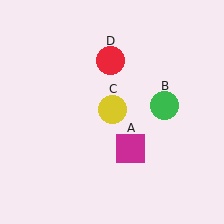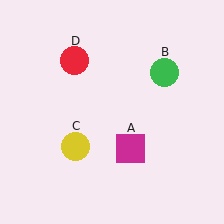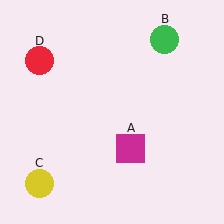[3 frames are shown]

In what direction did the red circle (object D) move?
The red circle (object D) moved left.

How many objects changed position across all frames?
3 objects changed position: green circle (object B), yellow circle (object C), red circle (object D).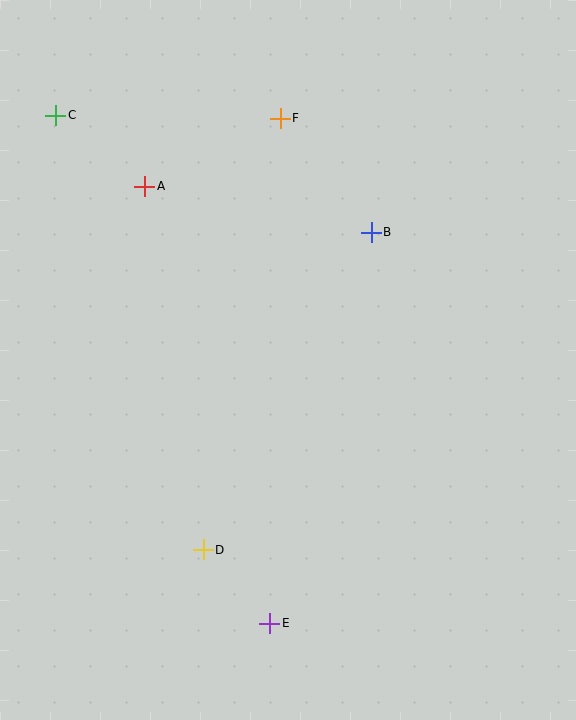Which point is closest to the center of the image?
Point B at (371, 232) is closest to the center.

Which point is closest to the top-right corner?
Point B is closest to the top-right corner.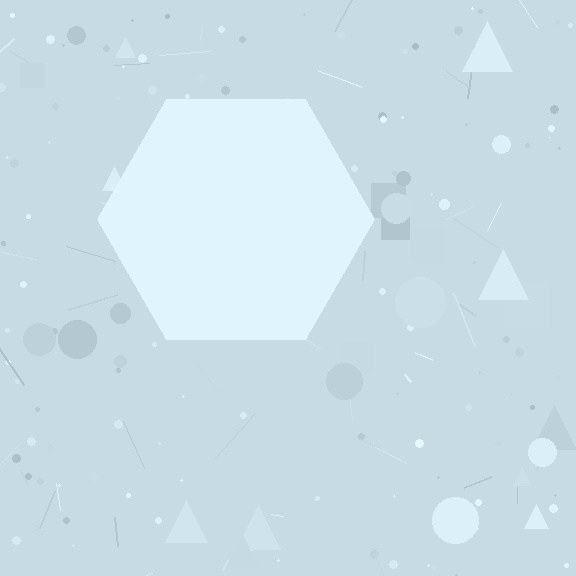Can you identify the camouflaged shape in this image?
The camouflaged shape is a hexagon.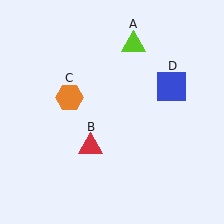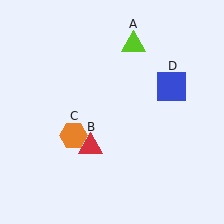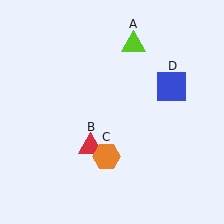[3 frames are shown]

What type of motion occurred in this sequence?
The orange hexagon (object C) rotated counterclockwise around the center of the scene.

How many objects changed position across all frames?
1 object changed position: orange hexagon (object C).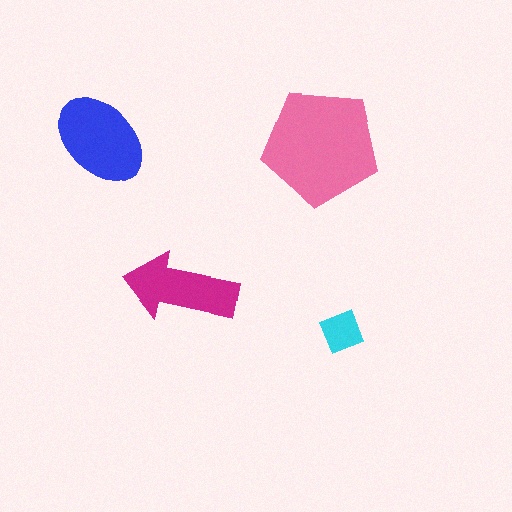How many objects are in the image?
There are 4 objects in the image.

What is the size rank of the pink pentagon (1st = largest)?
1st.